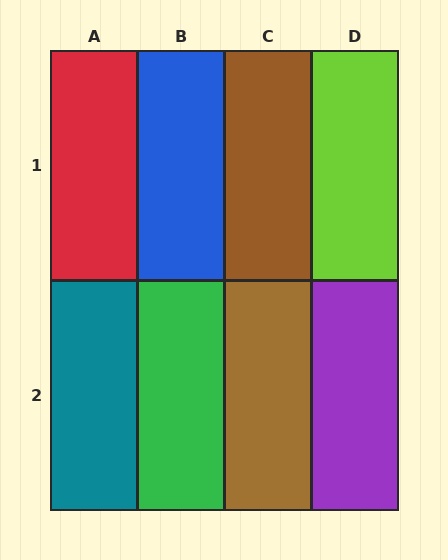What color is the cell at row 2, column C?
Brown.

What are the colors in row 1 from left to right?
Red, blue, brown, lime.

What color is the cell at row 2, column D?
Purple.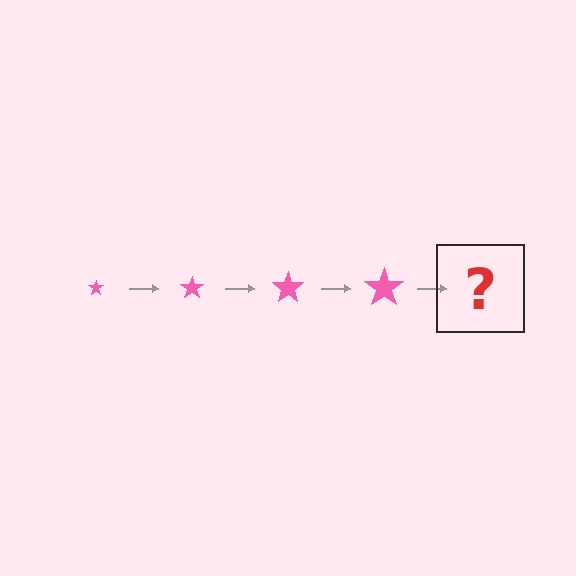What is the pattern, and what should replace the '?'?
The pattern is that the star gets progressively larger each step. The '?' should be a pink star, larger than the previous one.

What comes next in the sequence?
The next element should be a pink star, larger than the previous one.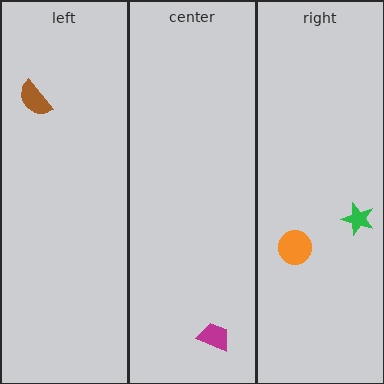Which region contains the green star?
The right region.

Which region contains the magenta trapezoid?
The center region.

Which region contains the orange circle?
The right region.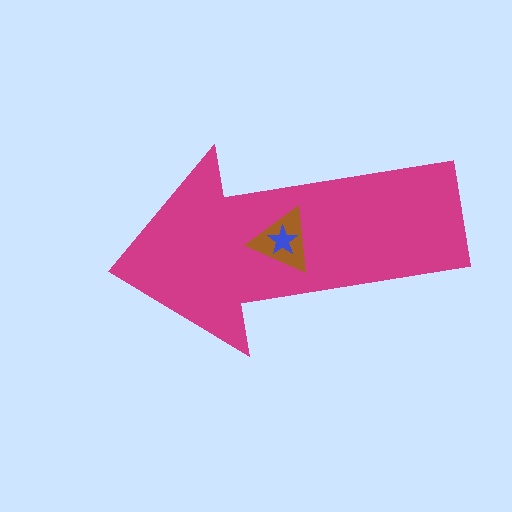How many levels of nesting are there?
3.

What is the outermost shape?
The magenta arrow.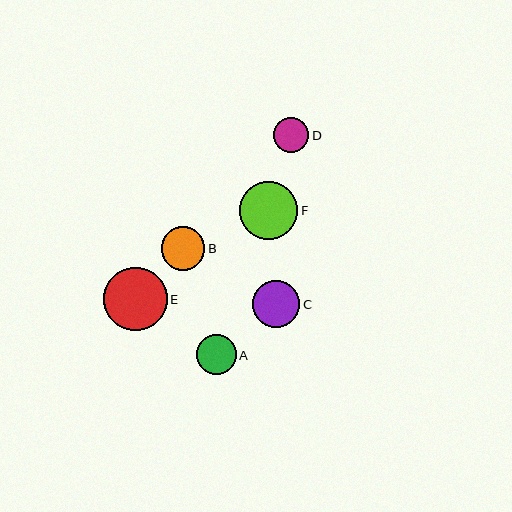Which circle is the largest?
Circle E is the largest with a size of approximately 63 pixels.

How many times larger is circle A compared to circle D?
Circle A is approximately 1.1 times the size of circle D.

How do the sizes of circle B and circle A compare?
Circle B and circle A are approximately the same size.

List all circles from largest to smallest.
From largest to smallest: E, F, C, B, A, D.